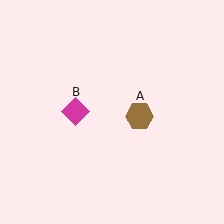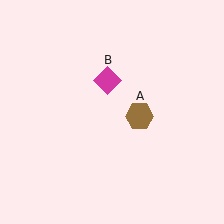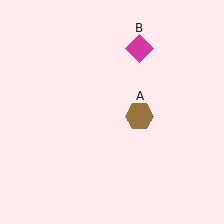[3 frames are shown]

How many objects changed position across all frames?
1 object changed position: magenta diamond (object B).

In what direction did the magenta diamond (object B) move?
The magenta diamond (object B) moved up and to the right.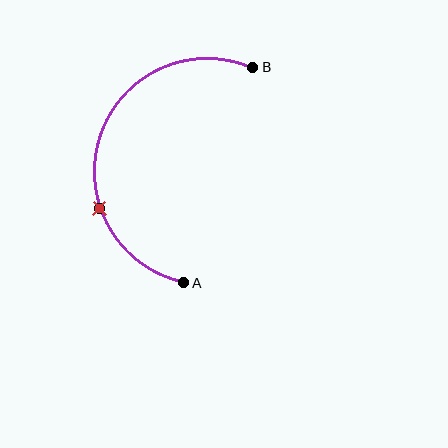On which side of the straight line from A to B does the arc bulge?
The arc bulges to the left of the straight line connecting A and B.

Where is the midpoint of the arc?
The arc midpoint is the point on the curve farthest from the straight line joining A and B. It sits to the left of that line.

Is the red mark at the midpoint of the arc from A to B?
No. The red mark lies on the arc but is closer to endpoint A. The arc midpoint would be at the point on the curve equidistant along the arc from both A and B.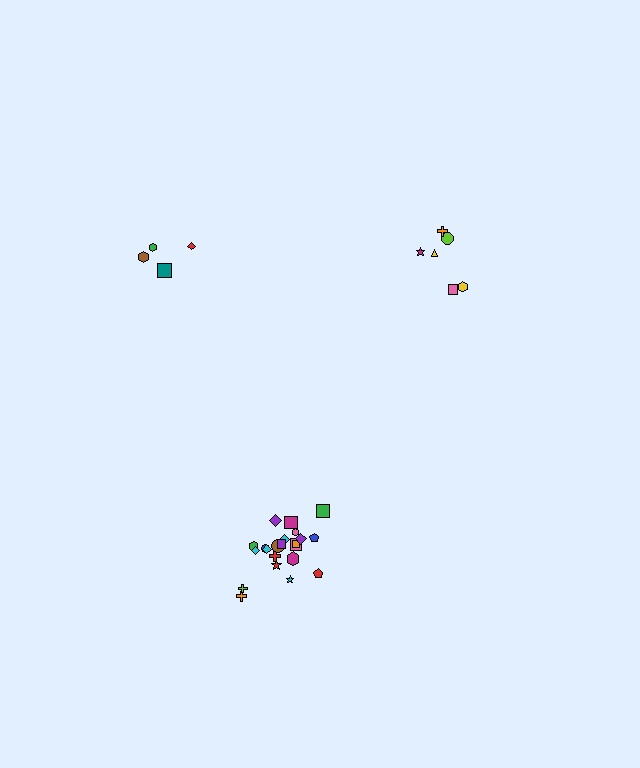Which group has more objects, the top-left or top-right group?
The top-right group.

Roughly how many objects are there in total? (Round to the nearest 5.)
Roughly 30 objects in total.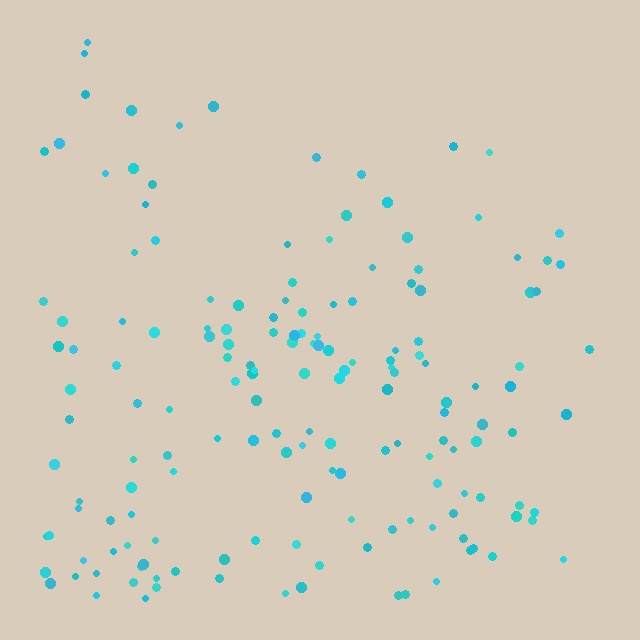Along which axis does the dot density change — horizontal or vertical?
Vertical.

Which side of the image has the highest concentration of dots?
The bottom.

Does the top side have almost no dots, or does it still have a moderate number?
Still a moderate number, just noticeably fewer than the bottom.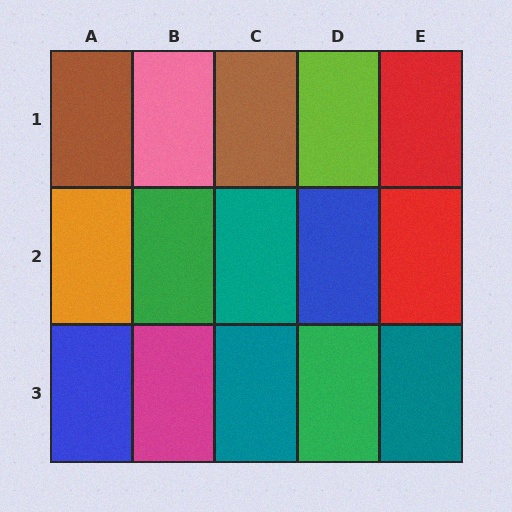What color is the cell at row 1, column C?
Brown.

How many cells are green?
2 cells are green.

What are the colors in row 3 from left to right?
Blue, magenta, teal, green, teal.